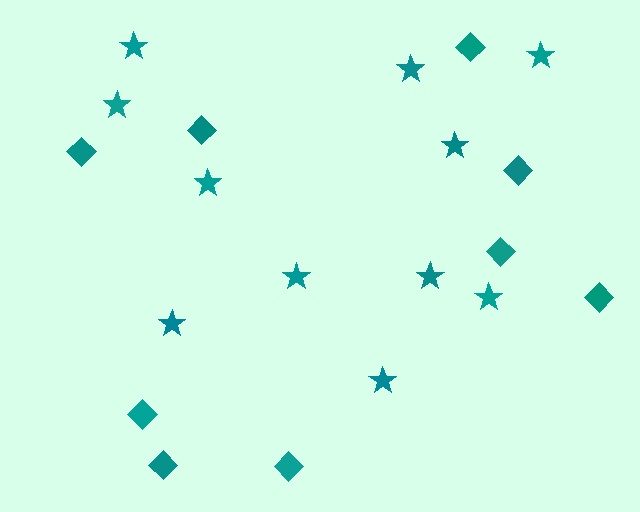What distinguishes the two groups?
There are 2 groups: one group of diamonds (9) and one group of stars (11).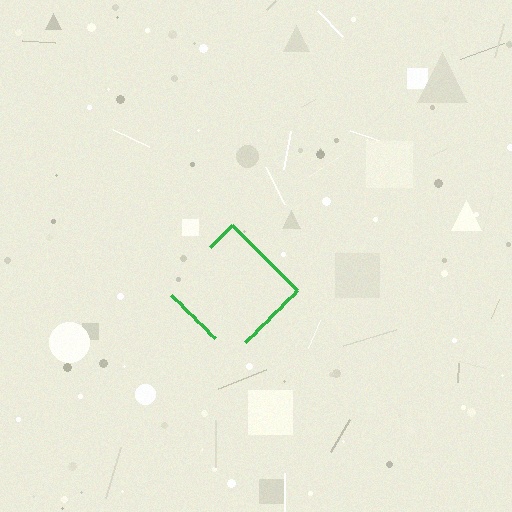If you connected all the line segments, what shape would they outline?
They would outline a diamond.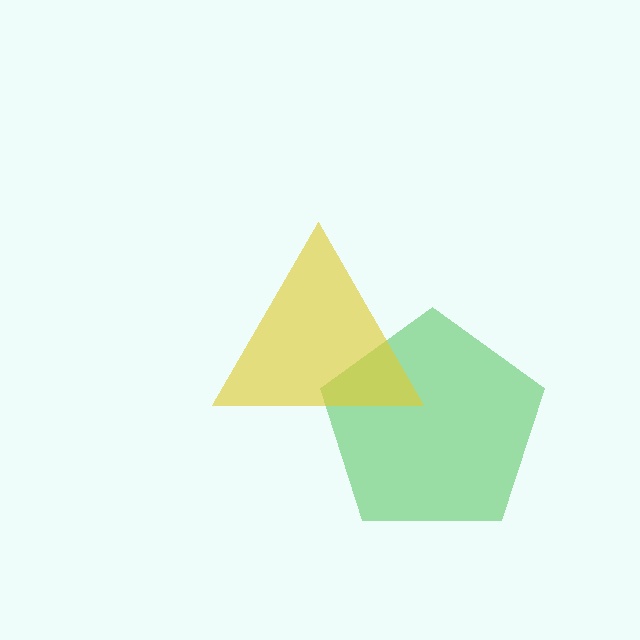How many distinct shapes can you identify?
There are 2 distinct shapes: a green pentagon, a yellow triangle.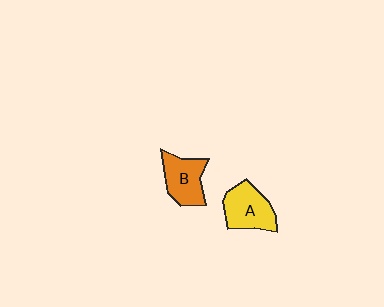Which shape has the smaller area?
Shape B (orange).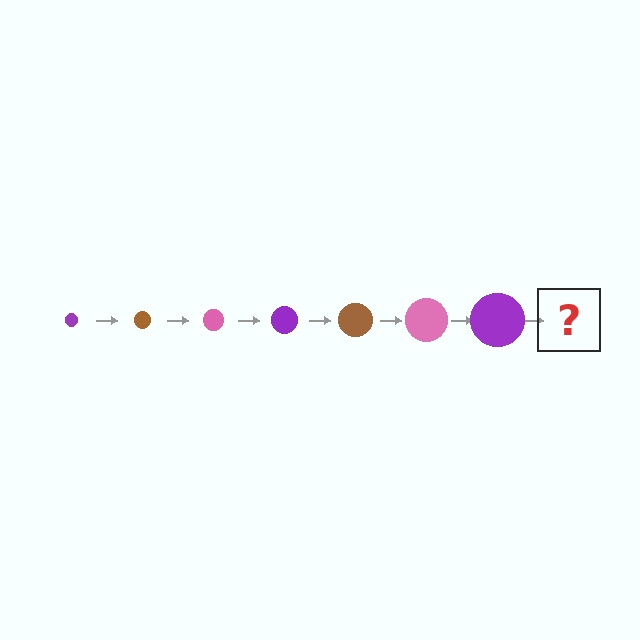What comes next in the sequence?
The next element should be a brown circle, larger than the previous one.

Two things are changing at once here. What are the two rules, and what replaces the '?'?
The two rules are that the circle grows larger each step and the color cycles through purple, brown, and pink. The '?' should be a brown circle, larger than the previous one.